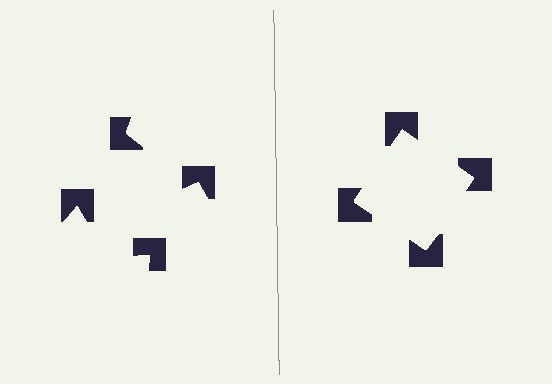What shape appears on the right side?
An illusory square.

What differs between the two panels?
The notched squares are positioned identically on both sides; only the wedge orientations differ. On the right they align to a square; on the left they are misaligned.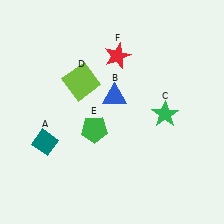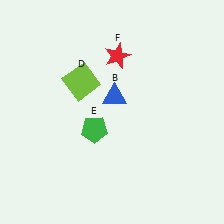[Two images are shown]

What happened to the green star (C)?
The green star (C) was removed in Image 2. It was in the bottom-right area of Image 1.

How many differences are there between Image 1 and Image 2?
There are 2 differences between the two images.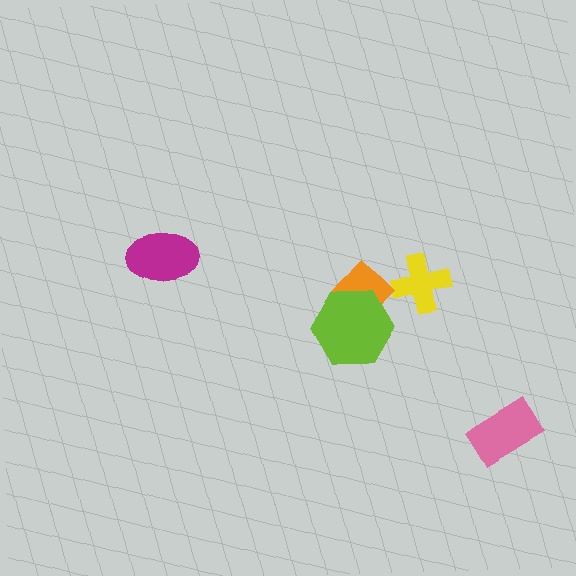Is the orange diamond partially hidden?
Yes, it is partially covered by another shape.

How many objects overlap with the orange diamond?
1 object overlaps with the orange diamond.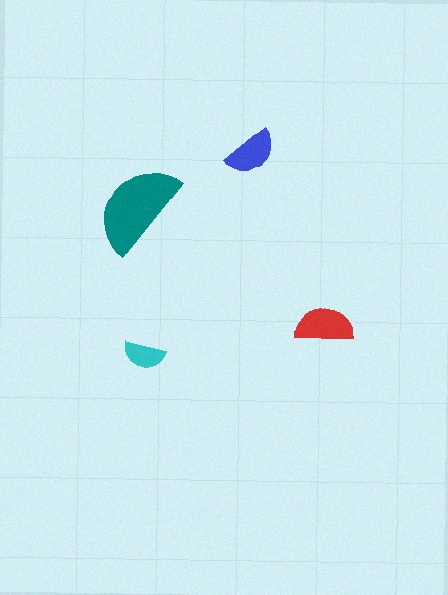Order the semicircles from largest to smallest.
the teal one, the red one, the blue one, the cyan one.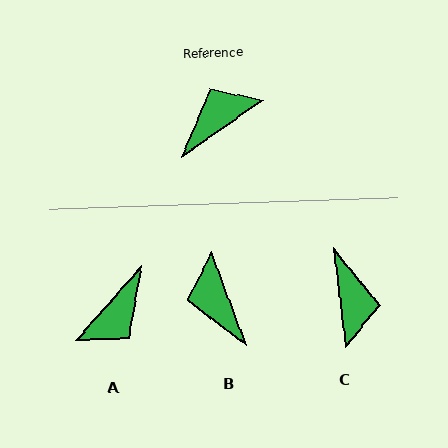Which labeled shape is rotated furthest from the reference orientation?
A, about 167 degrees away.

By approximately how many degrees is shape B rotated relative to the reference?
Approximately 75 degrees counter-clockwise.